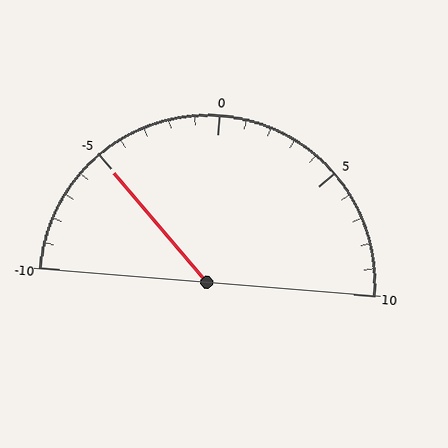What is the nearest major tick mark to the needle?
The nearest major tick mark is -5.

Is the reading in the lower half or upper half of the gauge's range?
The reading is in the lower half of the range (-10 to 10).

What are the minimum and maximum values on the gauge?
The gauge ranges from -10 to 10.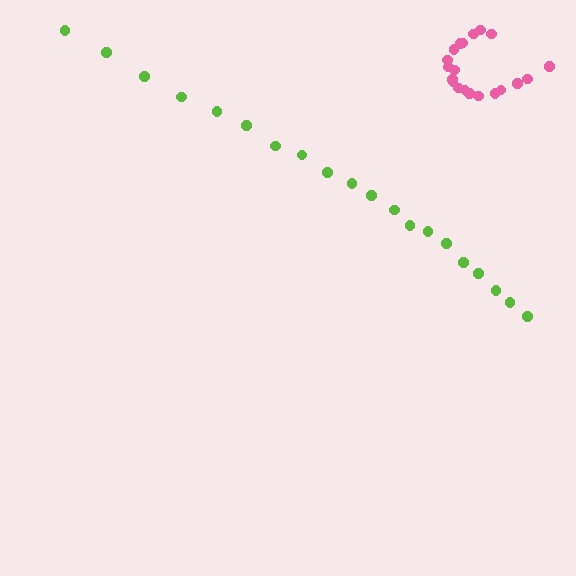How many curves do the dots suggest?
There are 2 distinct paths.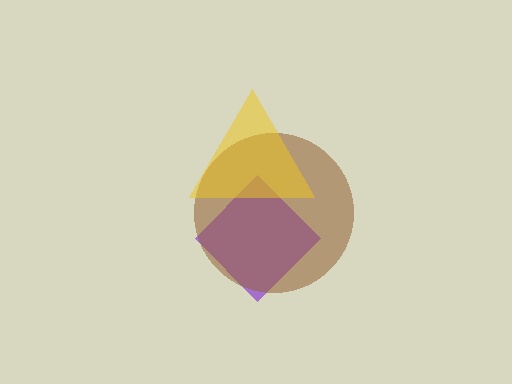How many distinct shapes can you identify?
There are 3 distinct shapes: a purple diamond, a brown circle, a yellow triangle.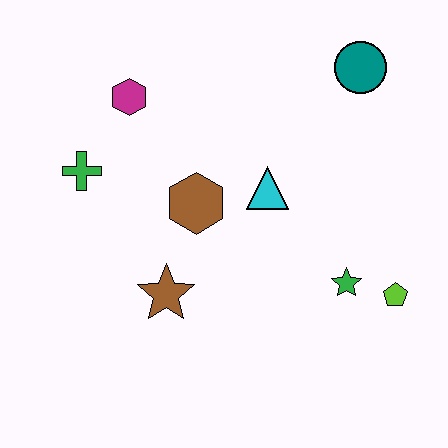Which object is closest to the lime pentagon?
The green star is closest to the lime pentagon.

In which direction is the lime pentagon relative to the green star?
The lime pentagon is to the right of the green star.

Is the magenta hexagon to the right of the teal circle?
No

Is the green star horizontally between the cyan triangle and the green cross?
No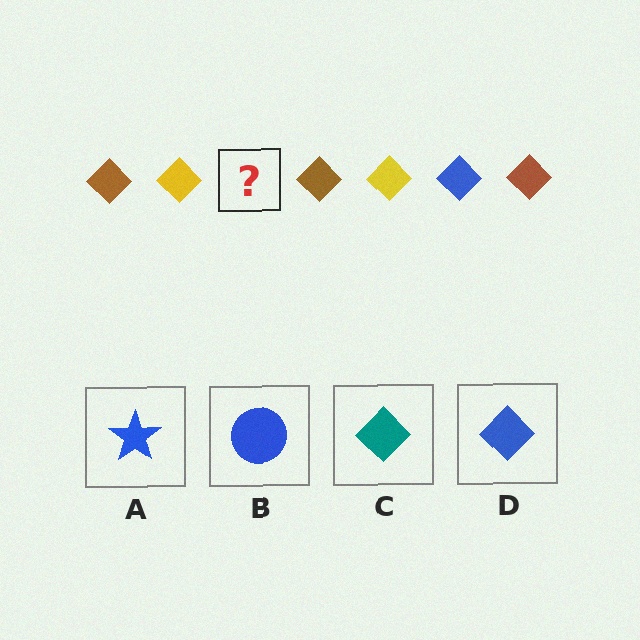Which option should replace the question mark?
Option D.